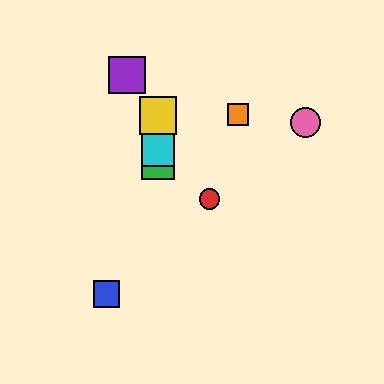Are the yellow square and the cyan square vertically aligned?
Yes, both are at x≈158.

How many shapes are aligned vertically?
3 shapes (the green square, the yellow square, the cyan square) are aligned vertically.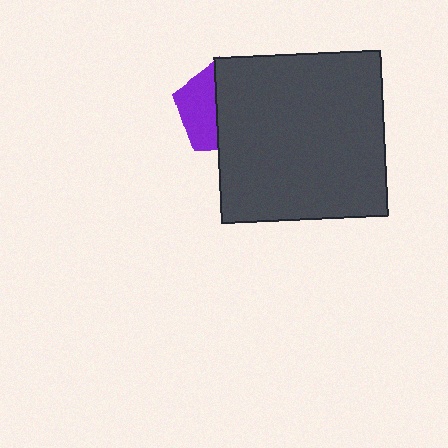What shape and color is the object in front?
The object in front is a dark gray square.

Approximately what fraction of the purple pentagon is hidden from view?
Roughly 58% of the purple pentagon is hidden behind the dark gray square.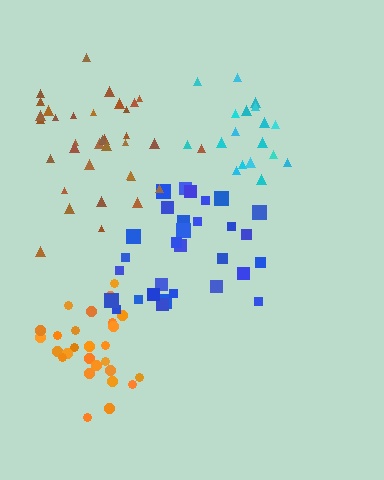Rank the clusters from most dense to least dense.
cyan, orange, brown, blue.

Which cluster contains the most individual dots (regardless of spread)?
Brown (35).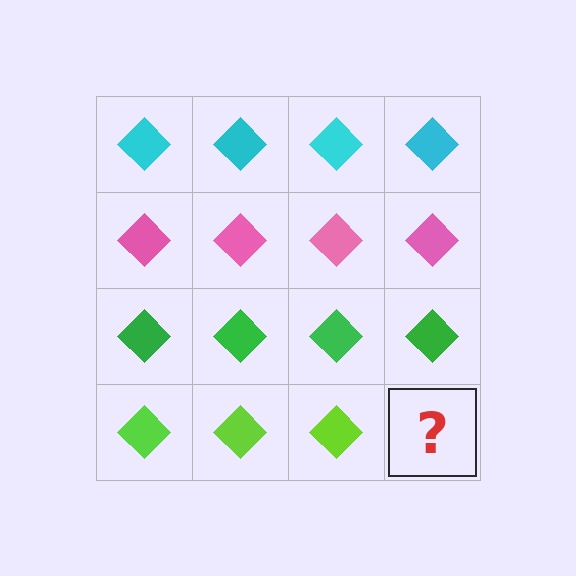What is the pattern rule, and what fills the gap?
The rule is that each row has a consistent color. The gap should be filled with a lime diamond.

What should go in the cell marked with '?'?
The missing cell should contain a lime diamond.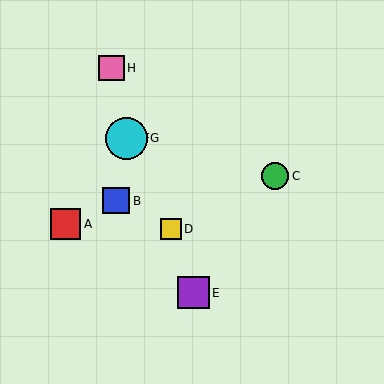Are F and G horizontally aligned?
Yes, both are at y≈138.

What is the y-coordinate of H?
Object H is at y≈68.